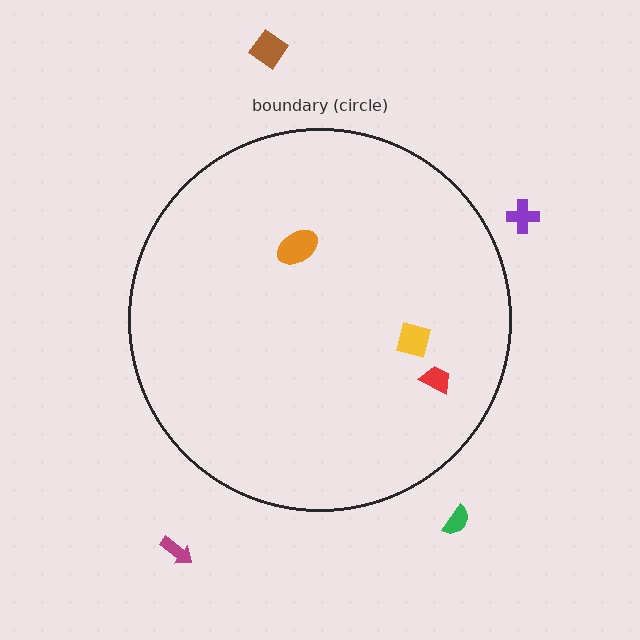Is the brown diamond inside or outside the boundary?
Outside.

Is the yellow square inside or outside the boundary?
Inside.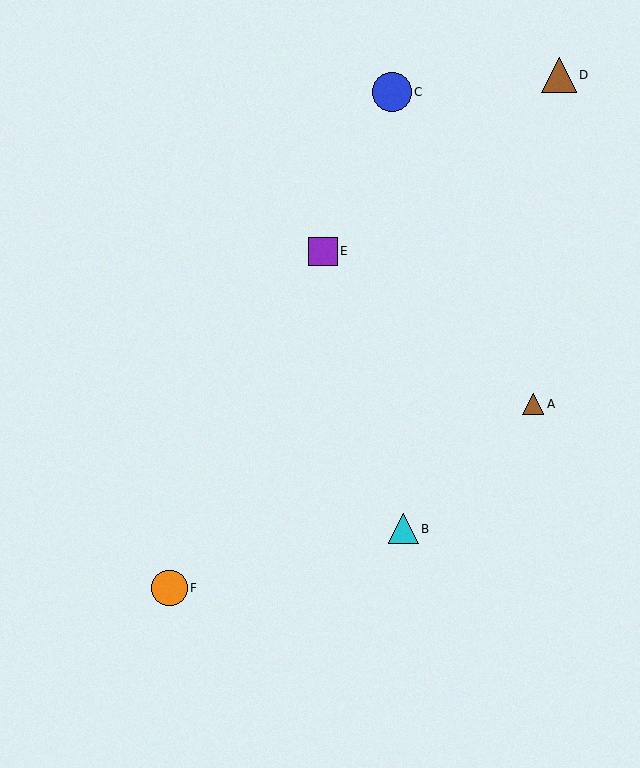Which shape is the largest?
The blue circle (labeled C) is the largest.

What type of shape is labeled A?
Shape A is a brown triangle.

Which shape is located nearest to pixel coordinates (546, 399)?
The brown triangle (labeled A) at (533, 404) is nearest to that location.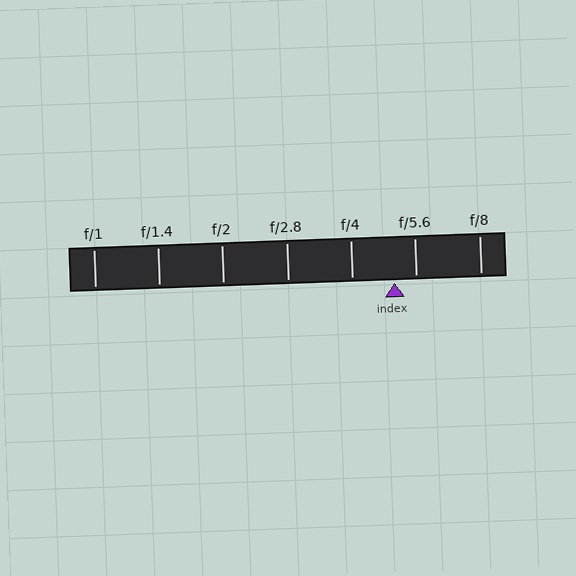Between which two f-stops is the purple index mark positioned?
The index mark is between f/4 and f/5.6.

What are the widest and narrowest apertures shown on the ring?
The widest aperture shown is f/1 and the narrowest is f/8.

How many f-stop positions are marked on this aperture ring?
There are 7 f-stop positions marked.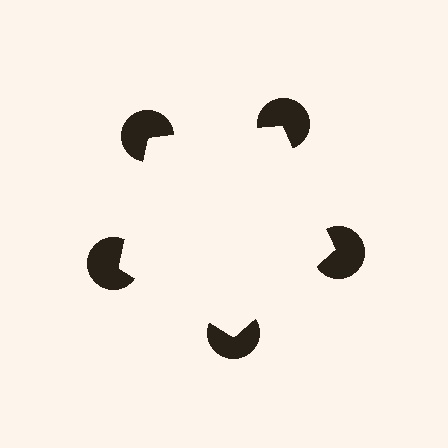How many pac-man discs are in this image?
There are 5 — one at each vertex of the illusory pentagon.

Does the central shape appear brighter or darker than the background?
It typically appears slightly brighter than the background, even though no actual brightness change is drawn.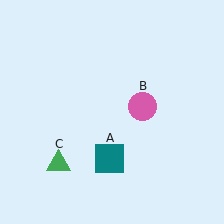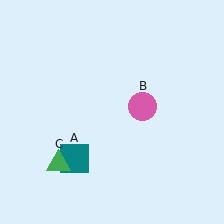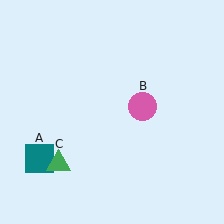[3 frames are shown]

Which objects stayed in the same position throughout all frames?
Pink circle (object B) and green triangle (object C) remained stationary.